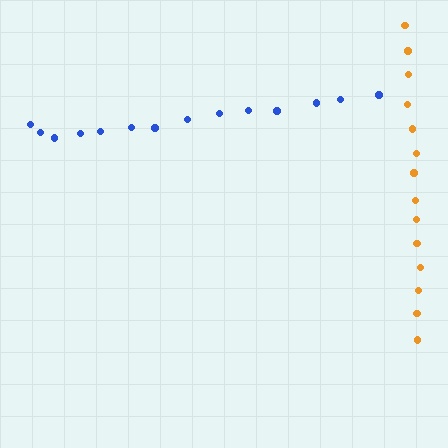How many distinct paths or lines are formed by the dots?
There are 2 distinct paths.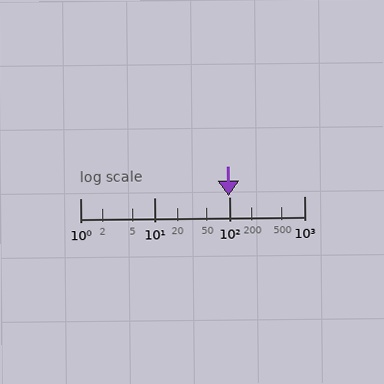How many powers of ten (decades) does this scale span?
The scale spans 3 decades, from 1 to 1000.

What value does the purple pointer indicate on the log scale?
The pointer indicates approximately 98.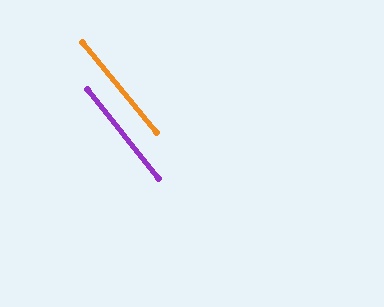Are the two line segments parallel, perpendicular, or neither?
Parallel — their directions differ by only 0.7°.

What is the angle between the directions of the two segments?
Approximately 1 degree.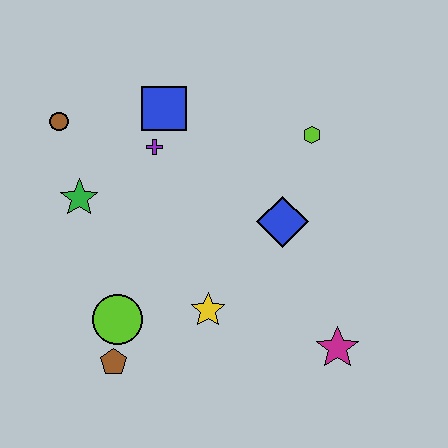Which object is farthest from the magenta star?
The brown circle is farthest from the magenta star.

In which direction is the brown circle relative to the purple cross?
The brown circle is to the left of the purple cross.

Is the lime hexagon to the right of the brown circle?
Yes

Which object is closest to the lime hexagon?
The blue diamond is closest to the lime hexagon.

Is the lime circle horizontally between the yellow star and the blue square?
No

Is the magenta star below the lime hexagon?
Yes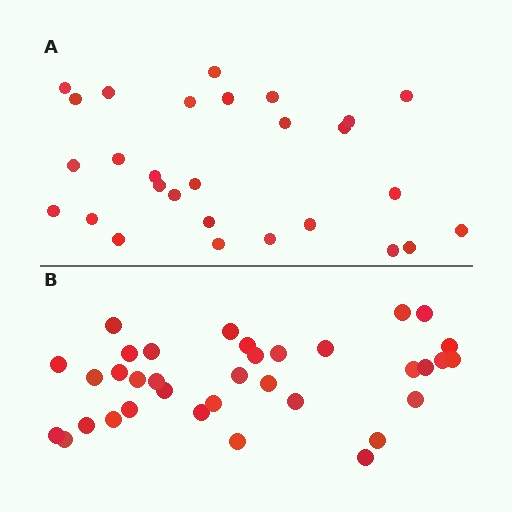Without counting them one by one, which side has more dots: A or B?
Region B (the bottom region) has more dots.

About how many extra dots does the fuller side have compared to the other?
Region B has roughly 8 or so more dots than region A.